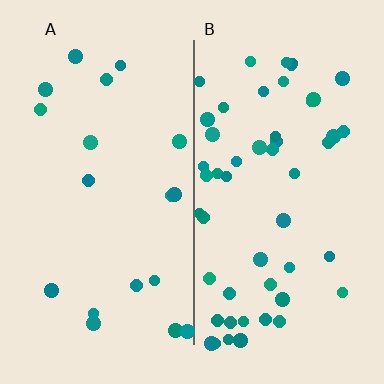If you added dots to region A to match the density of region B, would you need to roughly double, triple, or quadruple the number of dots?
Approximately triple.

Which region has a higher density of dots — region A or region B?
B (the right).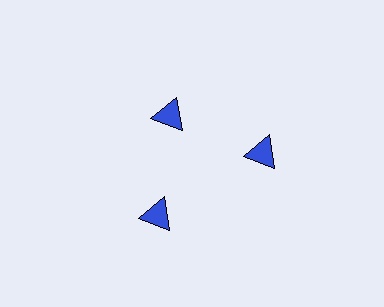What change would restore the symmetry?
The symmetry would be restored by moving it outward, back onto the ring so that all 3 triangles sit at equal angles and equal distance from the center.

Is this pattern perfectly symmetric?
No. The 3 blue triangles are arranged in a ring, but one element near the 11 o'clock position is pulled inward toward the center, breaking the 3-fold rotational symmetry.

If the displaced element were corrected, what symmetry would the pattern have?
It would have 3-fold rotational symmetry — the pattern would map onto itself every 120 degrees.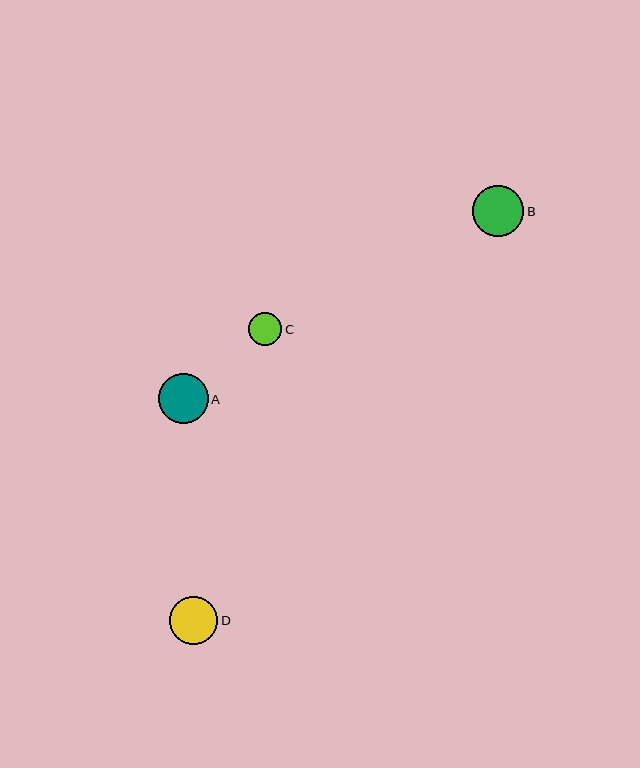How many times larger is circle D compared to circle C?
Circle D is approximately 1.4 times the size of circle C.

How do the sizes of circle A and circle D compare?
Circle A and circle D are approximately the same size.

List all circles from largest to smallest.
From largest to smallest: B, A, D, C.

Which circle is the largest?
Circle B is the largest with a size of approximately 51 pixels.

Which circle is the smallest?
Circle C is the smallest with a size of approximately 33 pixels.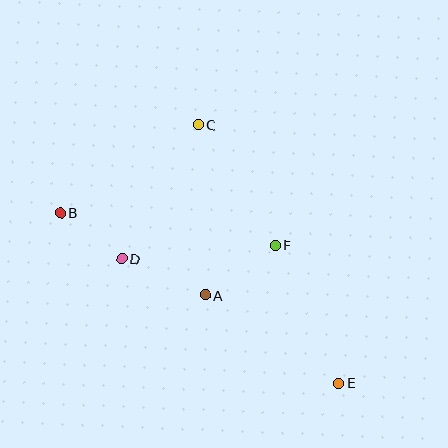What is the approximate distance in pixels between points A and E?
The distance between A and E is approximately 160 pixels.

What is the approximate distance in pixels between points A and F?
The distance between A and F is approximately 86 pixels.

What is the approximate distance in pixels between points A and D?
The distance between A and D is approximately 91 pixels.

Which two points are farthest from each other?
Points B and E are farthest from each other.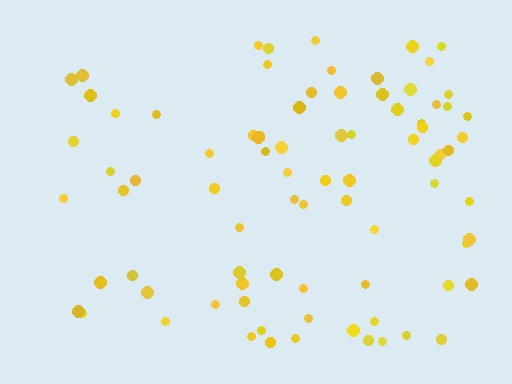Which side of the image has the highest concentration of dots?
The right.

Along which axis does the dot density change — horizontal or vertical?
Horizontal.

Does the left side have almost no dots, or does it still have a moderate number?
Still a moderate number, just noticeably fewer than the right.